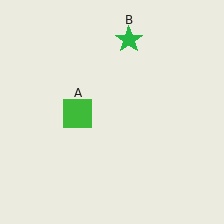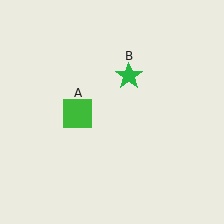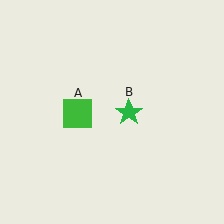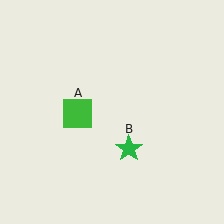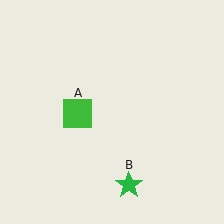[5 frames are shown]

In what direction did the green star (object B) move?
The green star (object B) moved down.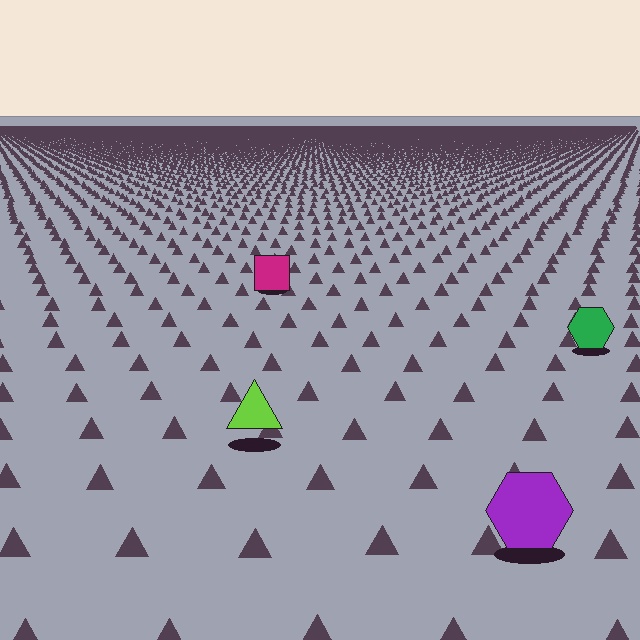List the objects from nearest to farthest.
From nearest to farthest: the purple hexagon, the lime triangle, the green hexagon, the magenta square.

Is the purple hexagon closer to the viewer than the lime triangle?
Yes. The purple hexagon is closer — you can tell from the texture gradient: the ground texture is coarser near it.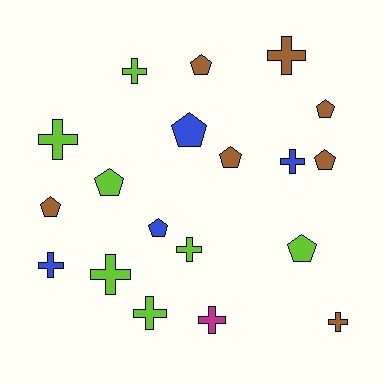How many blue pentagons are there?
There are 2 blue pentagons.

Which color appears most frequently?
Brown, with 7 objects.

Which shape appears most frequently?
Cross, with 10 objects.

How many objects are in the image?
There are 19 objects.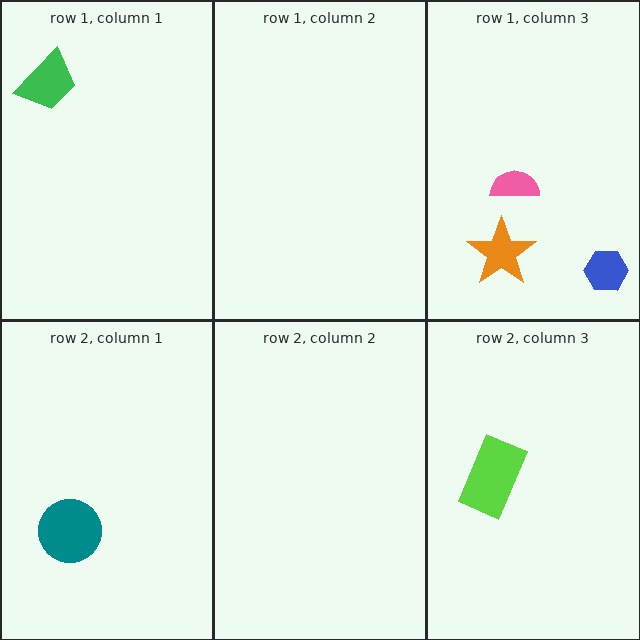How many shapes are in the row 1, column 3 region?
3.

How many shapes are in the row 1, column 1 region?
1.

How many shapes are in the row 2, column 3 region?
1.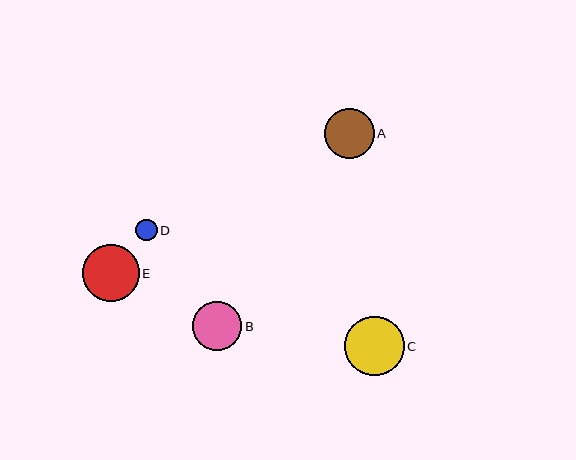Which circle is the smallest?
Circle D is the smallest with a size of approximately 21 pixels.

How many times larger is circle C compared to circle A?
Circle C is approximately 1.2 times the size of circle A.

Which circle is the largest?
Circle C is the largest with a size of approximately 59 pixels.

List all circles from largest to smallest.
From largest to smallest: C, E, A, B, D.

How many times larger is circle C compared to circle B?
Circle C is approximately 1.2 times the size of circle B.